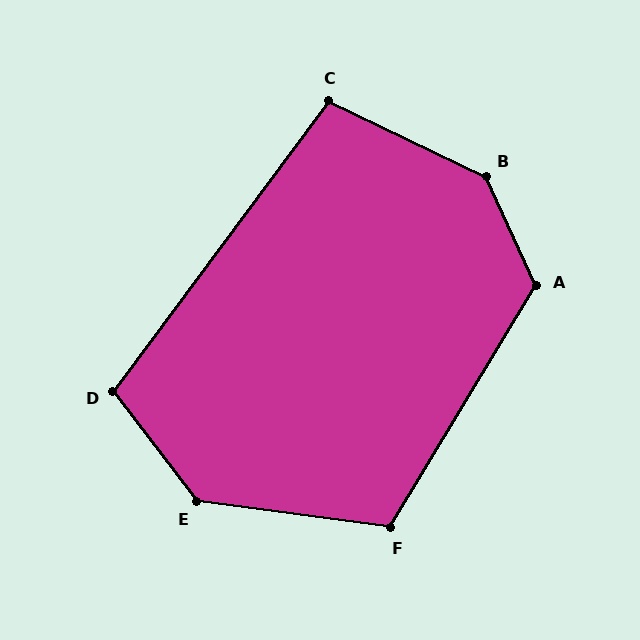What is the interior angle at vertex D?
Approximately 106 degrees (obtuse).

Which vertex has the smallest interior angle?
C, at approximately 101 degrees.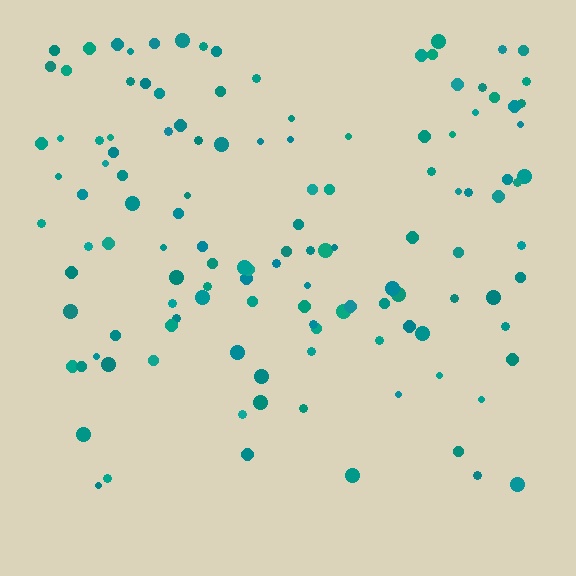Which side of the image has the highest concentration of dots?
The top.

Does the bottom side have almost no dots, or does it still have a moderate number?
Still a moderate number, just noticeably fewer than the top.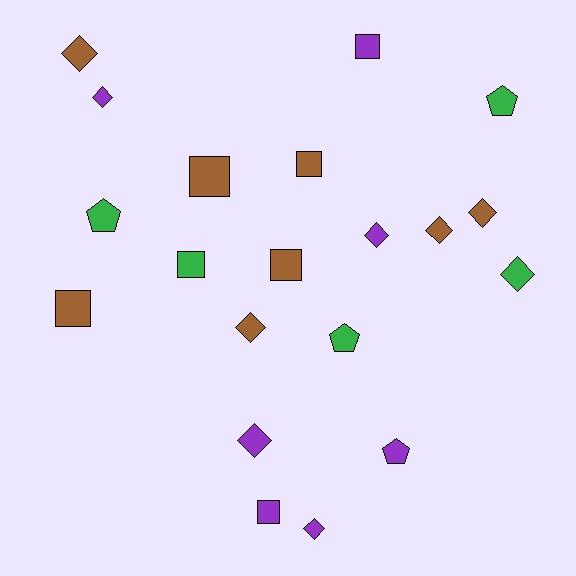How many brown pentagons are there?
There are no brown pentagons.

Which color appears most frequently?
Brown, with 8 objects.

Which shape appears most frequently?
Diamond, with 9 objects.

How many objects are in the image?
There are 20 objects.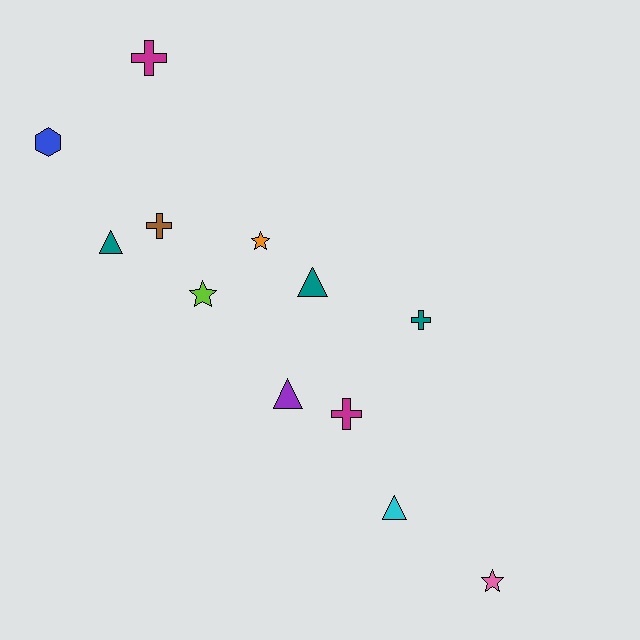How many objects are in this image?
There are 12 objects.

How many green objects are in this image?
There are no green objects.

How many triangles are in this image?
There are 4 triangles.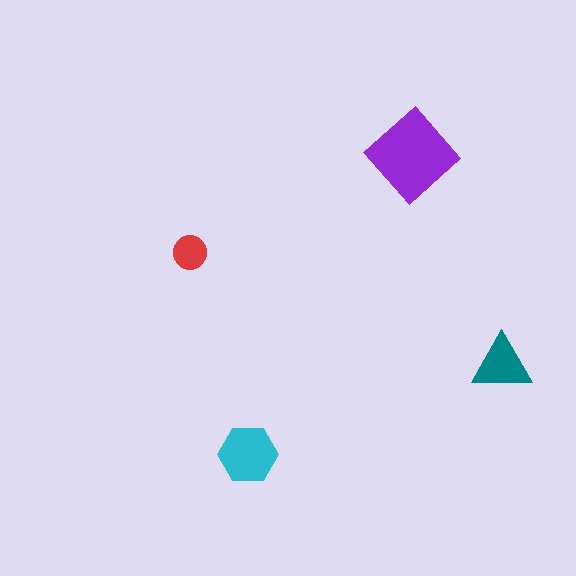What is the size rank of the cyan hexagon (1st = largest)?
2nd.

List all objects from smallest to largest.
The red circle, the teal triangle, the cyan hexagon, the purple diamond.